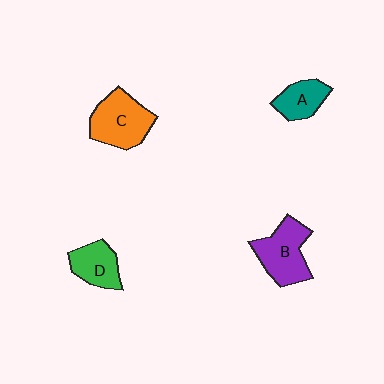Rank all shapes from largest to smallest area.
From largest to smallest: C (orange), B (purple), D (green), A (teal).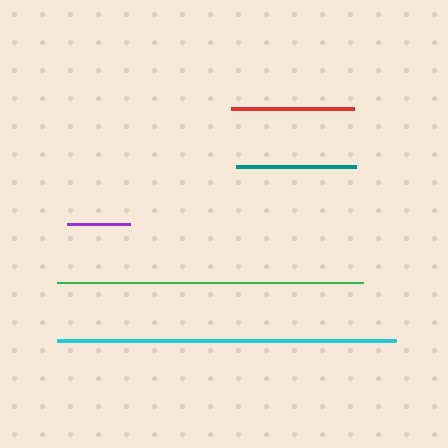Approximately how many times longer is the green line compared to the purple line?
The green line is approximately 4.8 times the length of the purple line.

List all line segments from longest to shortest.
From longest to shortest: cyan, green, red, teal, purple.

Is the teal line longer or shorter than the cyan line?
The cyan line is longer than the teal line.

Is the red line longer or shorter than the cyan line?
The cyan line is longer than the red line.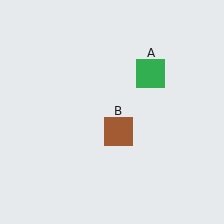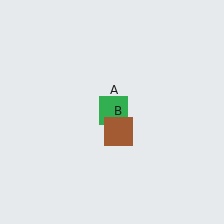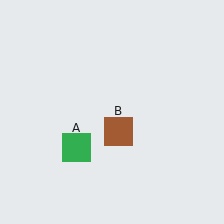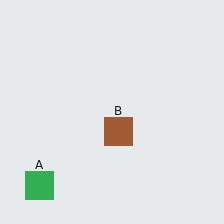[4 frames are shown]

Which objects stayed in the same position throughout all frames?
Brown square (object B) remained stationary.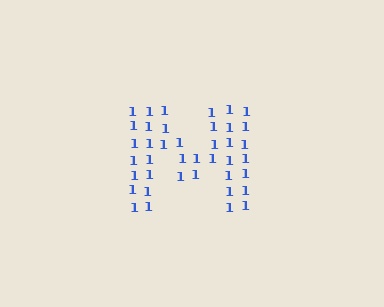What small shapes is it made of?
It is made of small digit 1's.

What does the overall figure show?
The overall figure shows the letter M.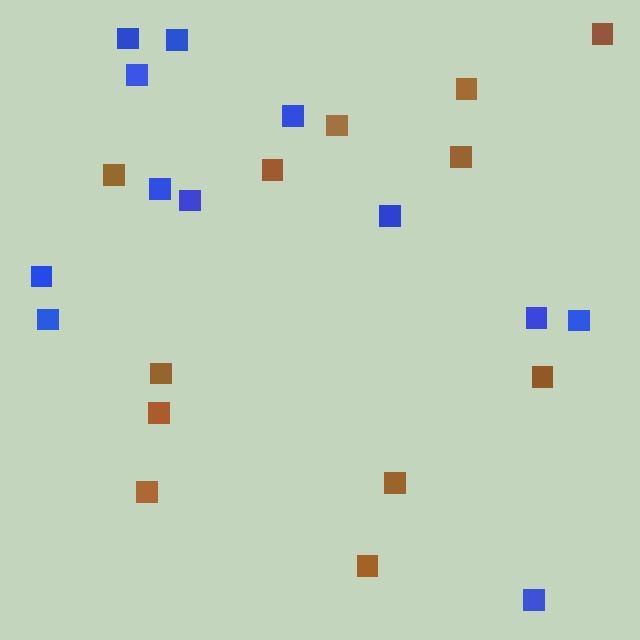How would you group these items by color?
There are 2 groups: one group of brown squares (12) and one group of blue squares (12).